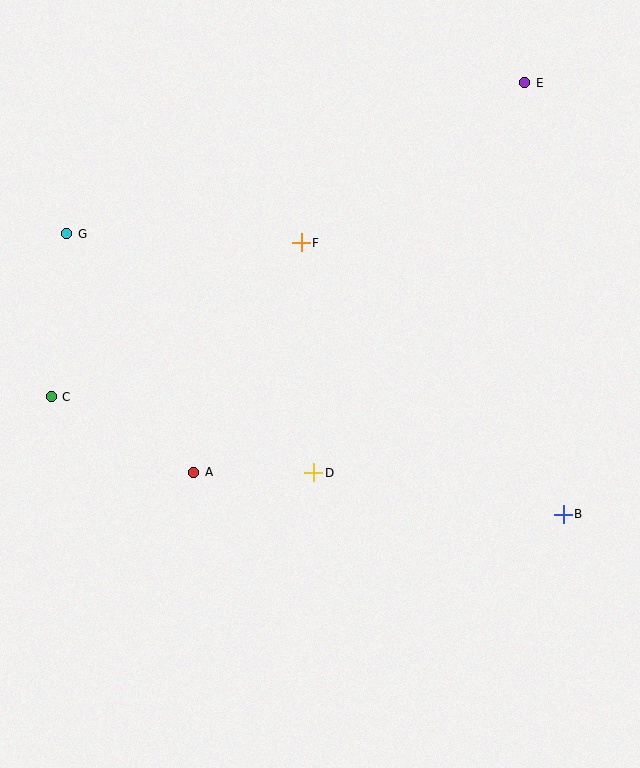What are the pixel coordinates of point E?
Point E is at (525, 83).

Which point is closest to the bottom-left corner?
Point A is closest to the bottom-left corner.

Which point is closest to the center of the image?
Point D at (314, 473) is closest to the center.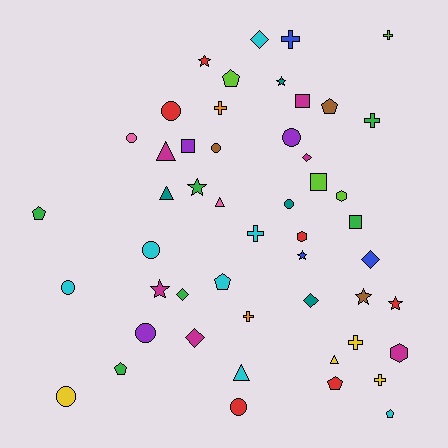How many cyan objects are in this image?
There are 7 cyan objects.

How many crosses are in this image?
There are 8 crosses.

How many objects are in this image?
There are 50 objects.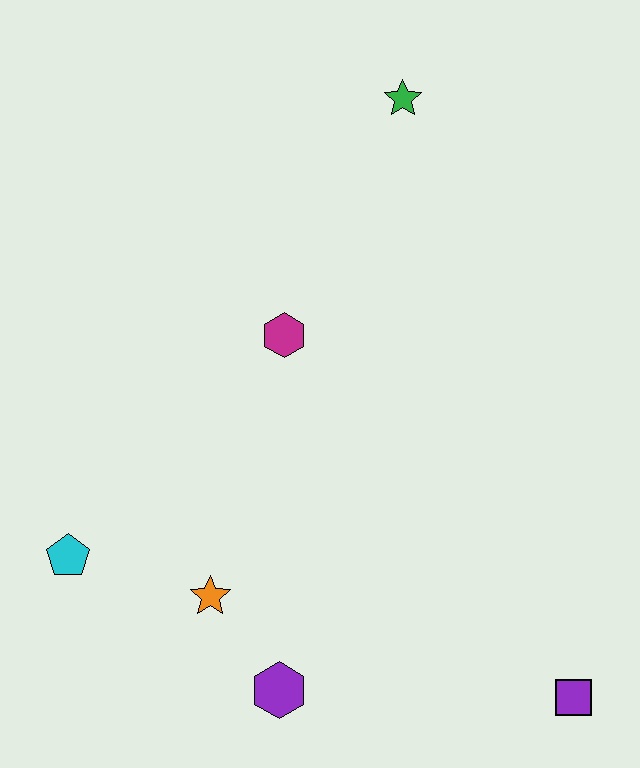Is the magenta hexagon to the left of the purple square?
Yes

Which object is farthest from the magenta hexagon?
The purple square is farthest from the magenta hexagon.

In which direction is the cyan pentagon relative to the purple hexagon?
The cyan pentagon is to the left of the purple hexagon.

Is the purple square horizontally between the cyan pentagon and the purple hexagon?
No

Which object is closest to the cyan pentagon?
The orange star is closest to the cyan pentagon.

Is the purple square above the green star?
No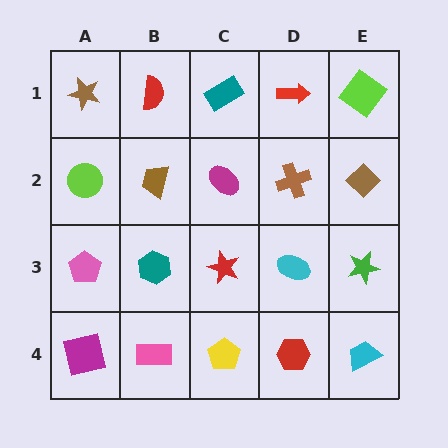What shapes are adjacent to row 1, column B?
A brown trapezoid (row 2, column B), a brown star (row 1, column A), a teal rectangle (row 1, column C).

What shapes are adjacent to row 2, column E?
A lime diamond (row 1, column E), a green star (row 3, column E), a brown cross (row 2, column D).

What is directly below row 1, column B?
A brown trapezoid.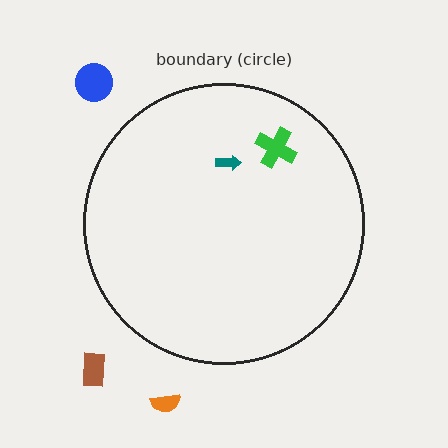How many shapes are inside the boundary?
2 inside, 3 outside.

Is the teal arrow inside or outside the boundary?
Inside.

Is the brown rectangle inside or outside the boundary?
Outside.